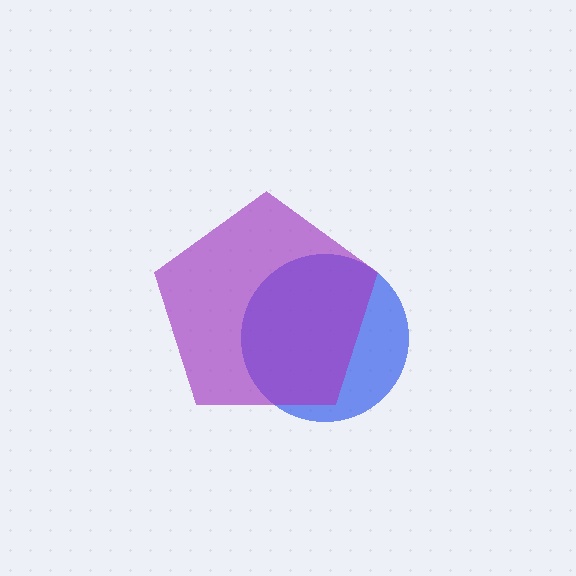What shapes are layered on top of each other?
The layered shapes are: a blue circle, a purple pentagon.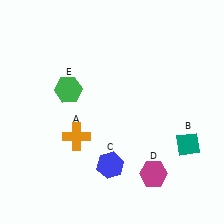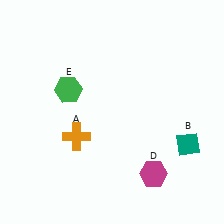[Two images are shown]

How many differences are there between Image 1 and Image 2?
There is 1 difference between the two images.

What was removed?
The blue hexagon (C) was removed in Image 2.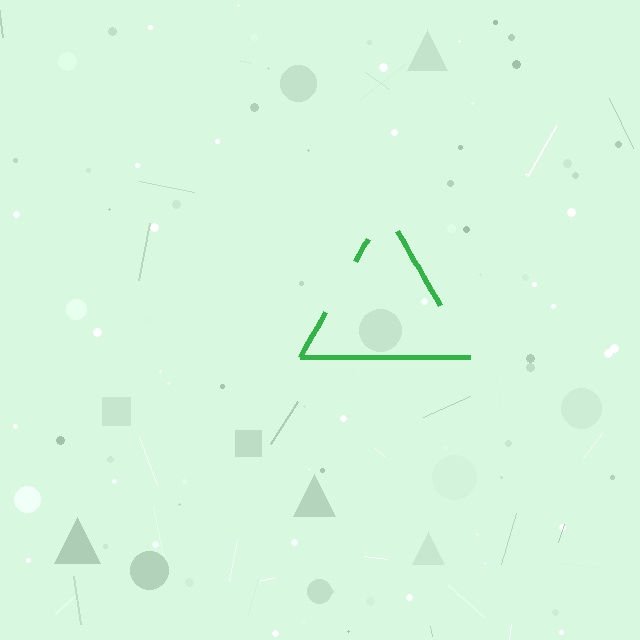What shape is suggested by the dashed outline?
The dashed outline suggests a triangle.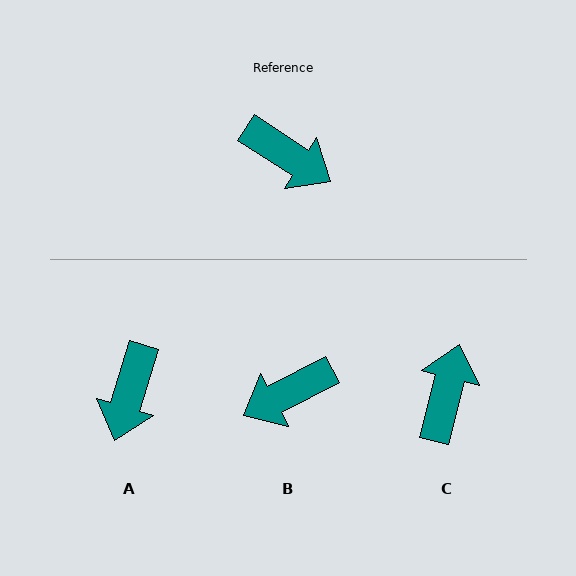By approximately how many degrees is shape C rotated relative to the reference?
Approximately 108 degrees counter-clockwise.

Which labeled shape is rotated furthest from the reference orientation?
B, about 119 degrees away.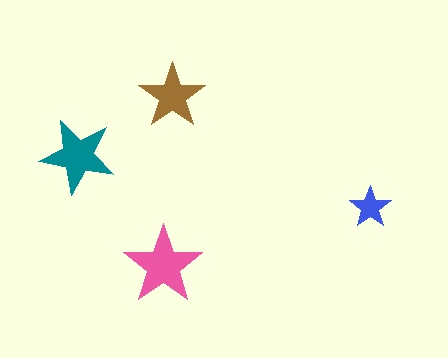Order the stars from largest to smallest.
the pink one, the teal one, the brown one, the blue one.